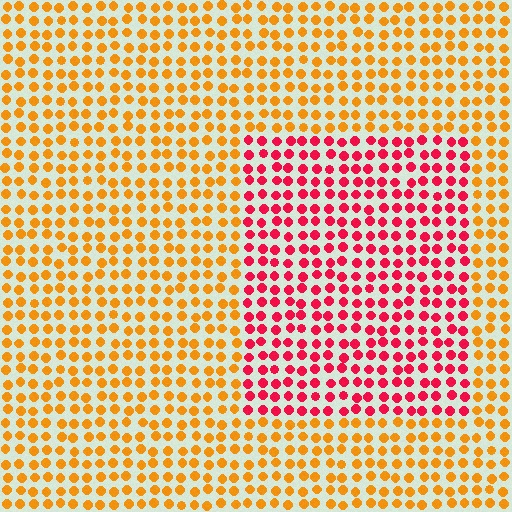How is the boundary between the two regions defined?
The boundary is defined purely by a slight shift in hue (about 50 degrees). Spacing, size, and orientation are identical on both sides.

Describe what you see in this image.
The image is filled with small orange elements in a uniform arrangement. A rectangle-shaped region is visible where the elements are tinted to a slightly different hue, forming a subtle color boundary.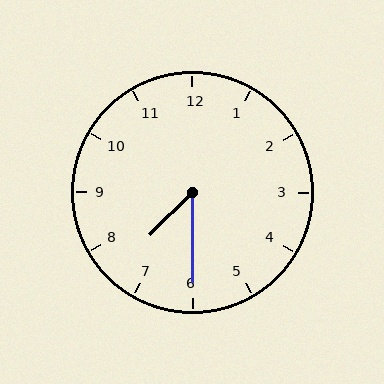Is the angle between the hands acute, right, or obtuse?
It is acute.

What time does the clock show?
7:30.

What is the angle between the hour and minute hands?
Approximately 45 degrees.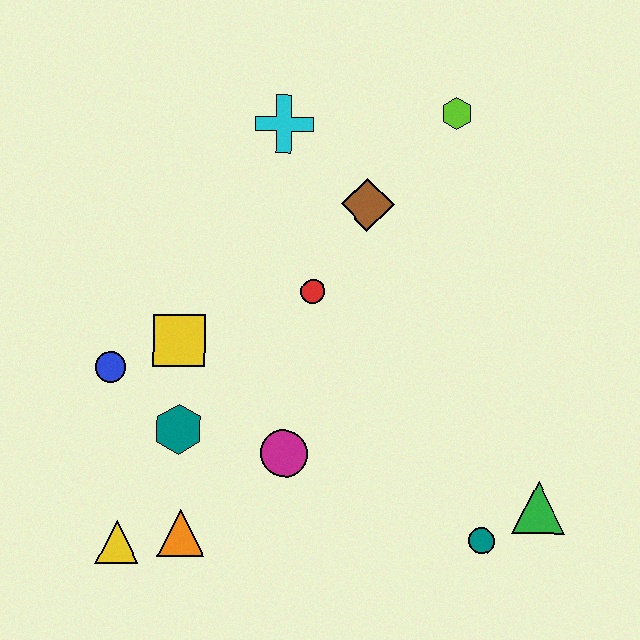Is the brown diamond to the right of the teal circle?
No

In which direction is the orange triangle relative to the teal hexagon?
The orange triangle is below the teal hexagon.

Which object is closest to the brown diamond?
The red circle is closest to the brown diamond.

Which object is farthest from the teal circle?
The cyan cross is farthest from the teal circle.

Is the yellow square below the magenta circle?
No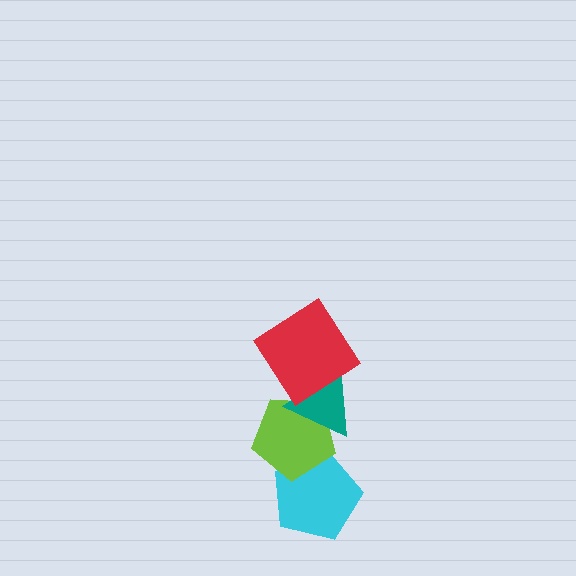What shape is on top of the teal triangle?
The red diamond is on top of the teal triangle.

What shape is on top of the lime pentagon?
The teal triangle is on top of the lime pentagon.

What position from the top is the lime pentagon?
The lime pentagon is 3rd from the top.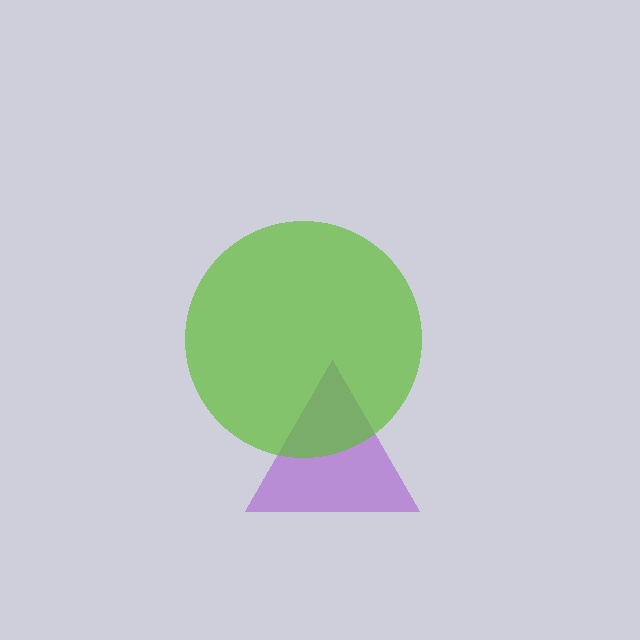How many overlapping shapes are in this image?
There are 2 overlapping shapes in the image.